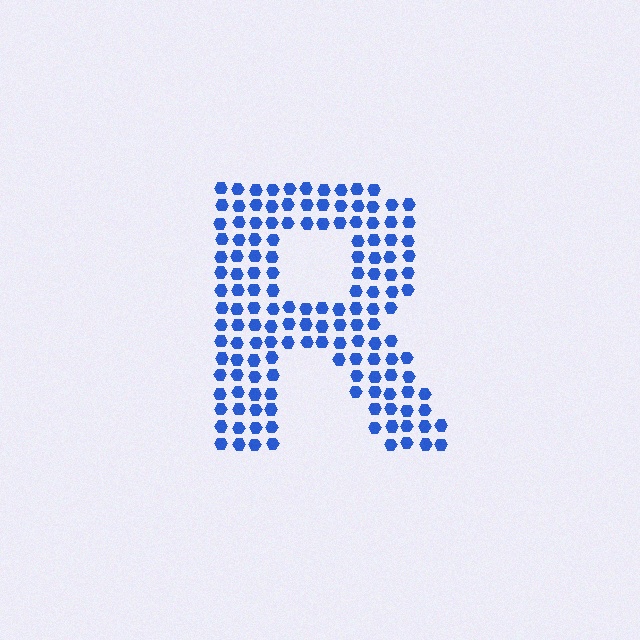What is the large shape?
The large shape is the letter R.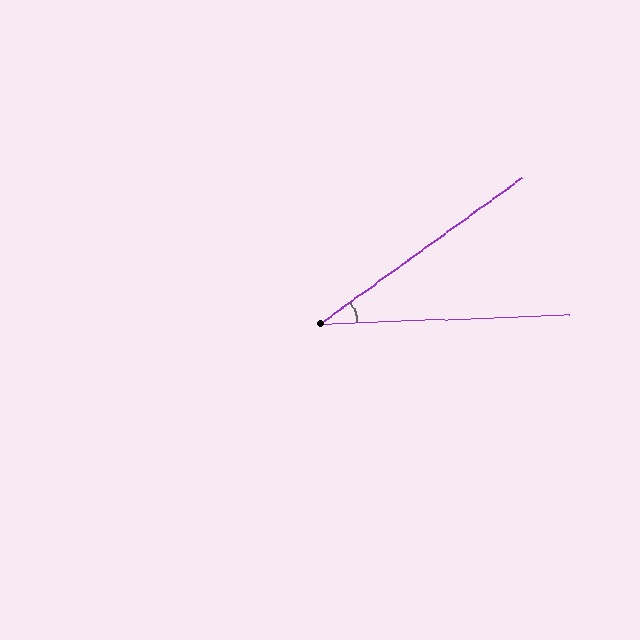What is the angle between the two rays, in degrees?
Approximately 34 degrees.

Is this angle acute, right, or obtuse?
It is acute.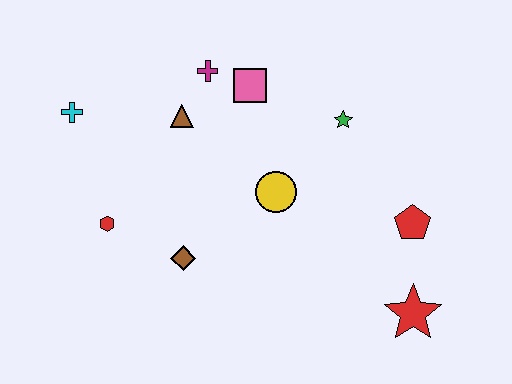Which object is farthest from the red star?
The cyan cross is farthest from the red star.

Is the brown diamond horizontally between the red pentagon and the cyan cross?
Yes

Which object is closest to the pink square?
The magenta cross is closest to the pink square.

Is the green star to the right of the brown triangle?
Yes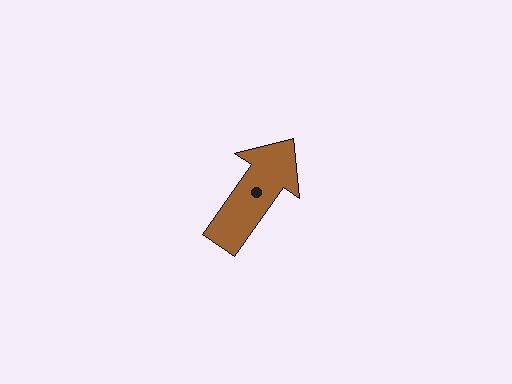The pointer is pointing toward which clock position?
Roughly 1 o'clock.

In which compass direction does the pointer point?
Northeast.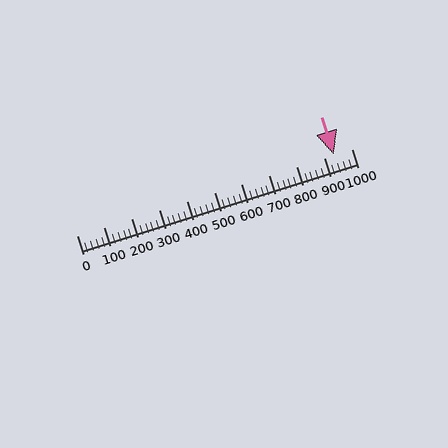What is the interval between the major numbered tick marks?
The major tick marks are spaced 100 units apart.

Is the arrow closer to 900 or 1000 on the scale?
The arrow is closer to 900.